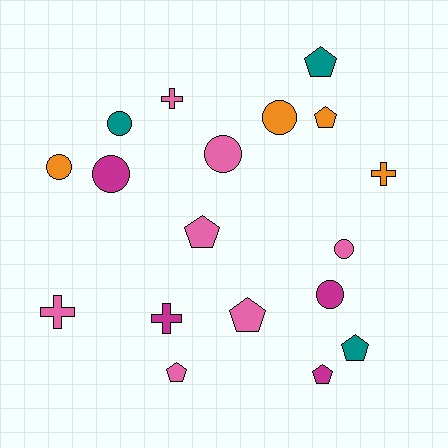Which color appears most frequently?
Pink, with 7 objects.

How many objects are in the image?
There are 18 objects.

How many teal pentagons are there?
There are 2 teal pentagons.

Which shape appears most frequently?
Circle, with 7 objects.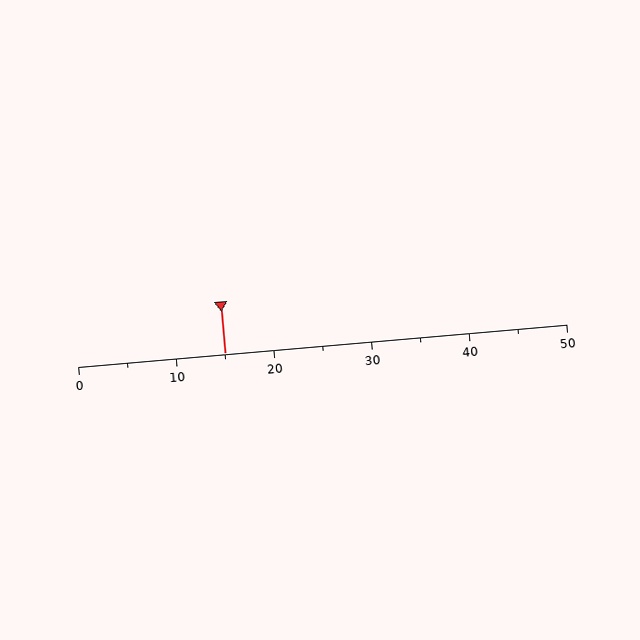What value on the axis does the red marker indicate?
The marker indicates approximately 15.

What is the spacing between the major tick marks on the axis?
The major ticks are spaced 10 apart.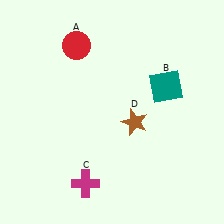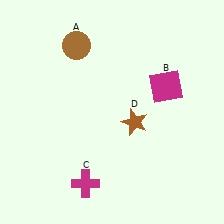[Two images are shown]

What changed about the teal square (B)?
In Image 1, B is teal. In Image 2, it changed to magenta.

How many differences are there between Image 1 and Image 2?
There are 2 differences between the two images.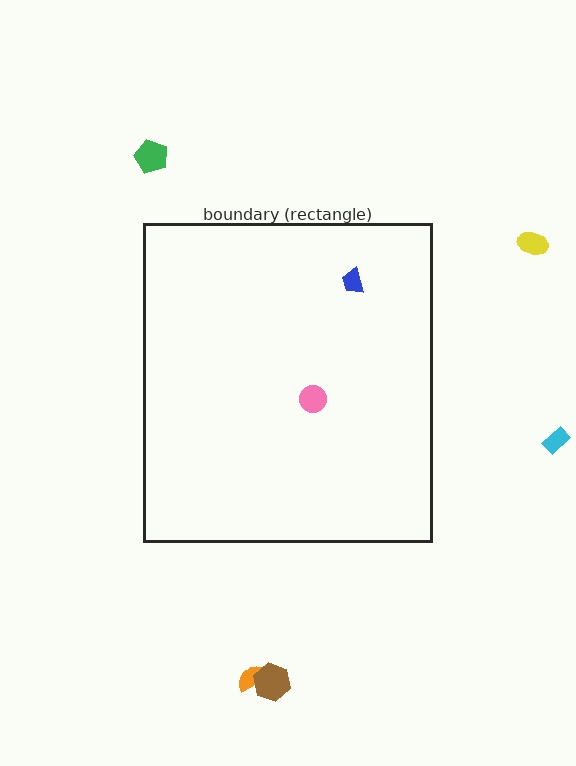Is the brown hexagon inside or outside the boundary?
Outside.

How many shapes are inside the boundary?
2 inside, 5 outside.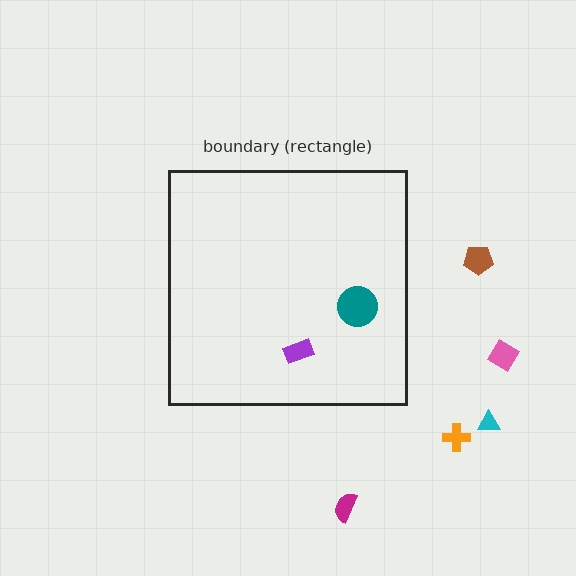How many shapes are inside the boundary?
2 inside, 5 outside.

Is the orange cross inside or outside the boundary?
Outside.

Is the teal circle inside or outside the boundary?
Inside.